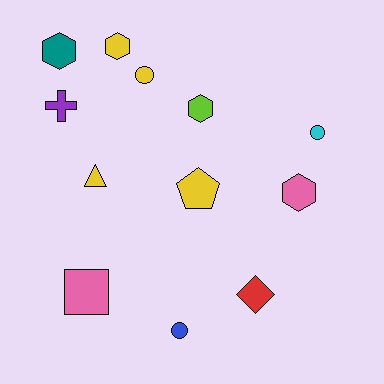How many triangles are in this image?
There is 1 triangle.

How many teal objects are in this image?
There is 1 teal object.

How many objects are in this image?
There are 12 objects.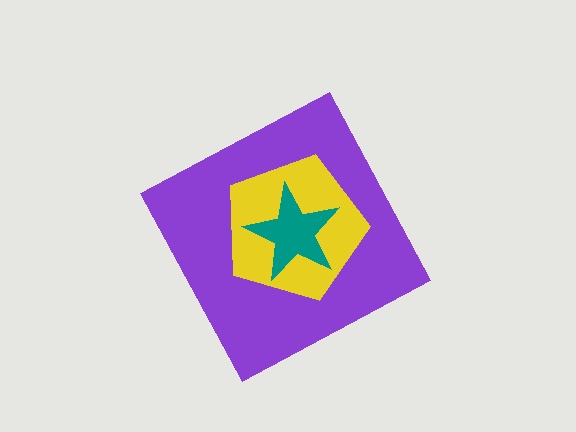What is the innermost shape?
The teal star.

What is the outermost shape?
The purple diamond.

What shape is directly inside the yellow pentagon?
The teal star.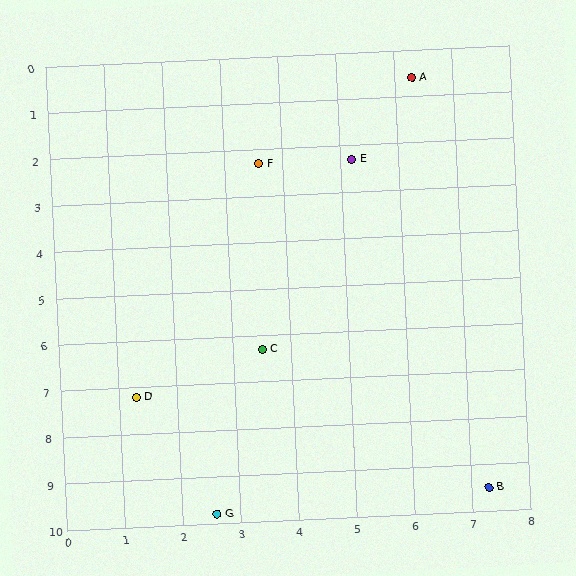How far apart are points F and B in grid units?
Points F and B are about 8.1 grid units apart.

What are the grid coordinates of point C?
Point C is at approximately (3.5, 6.3).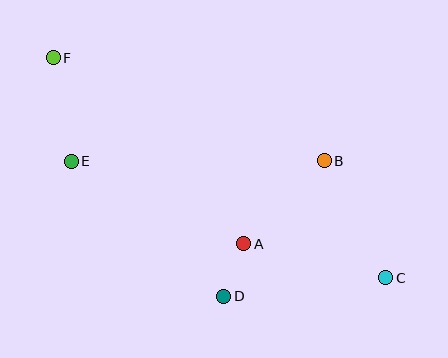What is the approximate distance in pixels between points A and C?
The distance between A and C is approximately 146 pixels.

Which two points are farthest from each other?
Points C and F are farthest from each other.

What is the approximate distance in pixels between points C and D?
The distance between C and D is approximately 163 pixels.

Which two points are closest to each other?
Points A and D are closest to each other.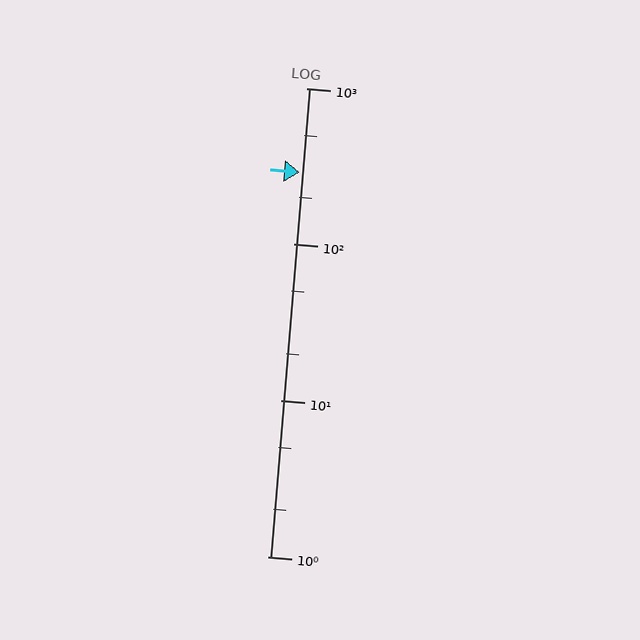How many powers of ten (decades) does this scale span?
The scale spans 3 decades, from 1 to 1000.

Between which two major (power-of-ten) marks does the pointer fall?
The pointer is between 100 and 1000.